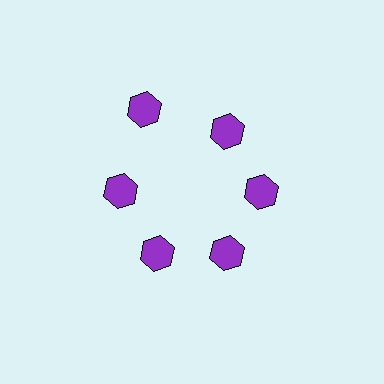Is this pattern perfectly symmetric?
No. The 6 purple hexagons are arranged in a ring, but one element near the 11 o'clock position is pushed outward from the center, breaking the 6-fold rotational symmetry.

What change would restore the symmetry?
The symmetry would be restored by moving it inward, back onto the ring so that all 6 hexagons sit at equal angles and equal distance from the center.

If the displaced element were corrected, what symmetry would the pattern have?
It would have 6-fold rotational symmetry — the pattern would map onto itself every 60 degrees.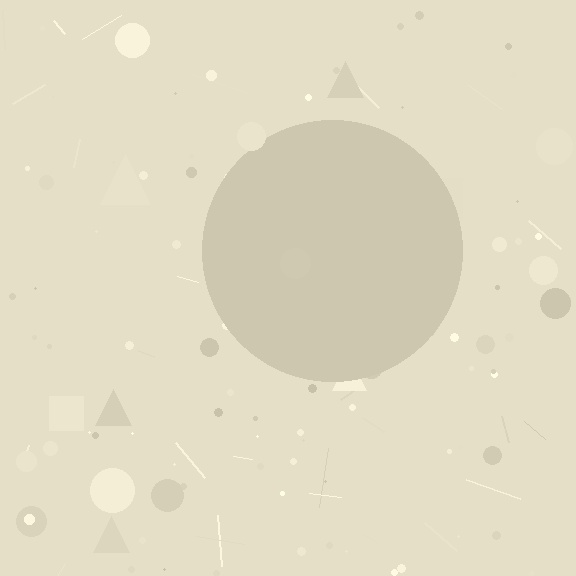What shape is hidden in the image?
A circle is hidden in the image.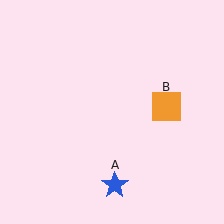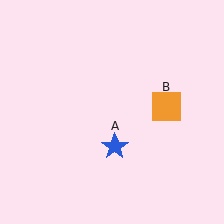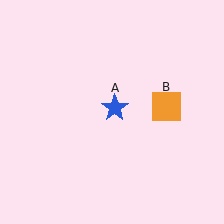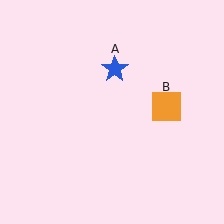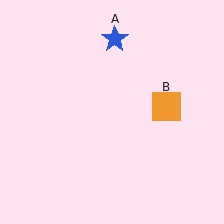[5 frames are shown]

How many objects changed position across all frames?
1 object changed position: blue star (object A).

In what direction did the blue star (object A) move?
The blue star (object A) moved up.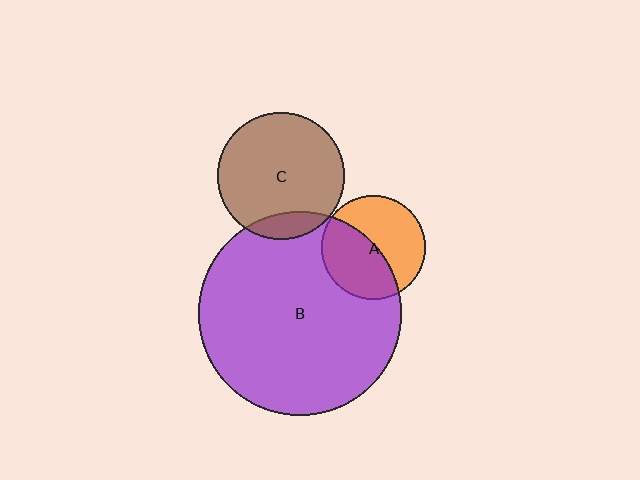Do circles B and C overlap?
Yes.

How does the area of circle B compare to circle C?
Approximately 2.6 times.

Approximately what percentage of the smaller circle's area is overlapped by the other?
Approximately 10%.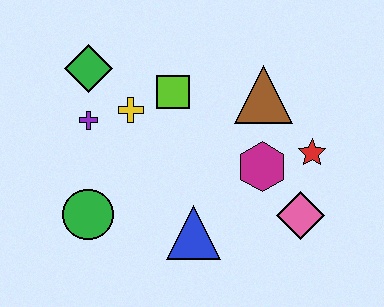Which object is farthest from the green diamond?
The pink diamond is farthest from the green diamond.